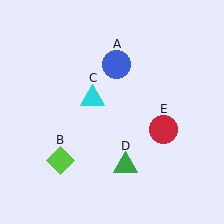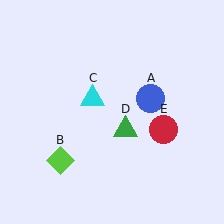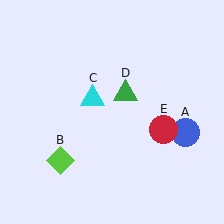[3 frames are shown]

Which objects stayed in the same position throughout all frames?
Lime diamond (object B) and cyan triangle (object C) and red circle (object E) remained stationary.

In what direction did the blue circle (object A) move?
The blue circle (object A) moved down and to the right.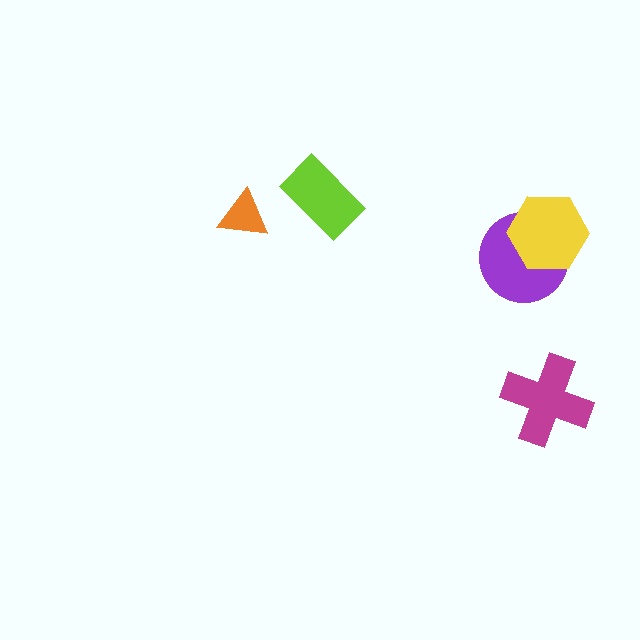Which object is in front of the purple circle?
The yellow hexagon is in front of the purple circle.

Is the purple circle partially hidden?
Yes, it is partially covered by another shape.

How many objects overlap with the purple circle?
1 object overlaps with the purple circle.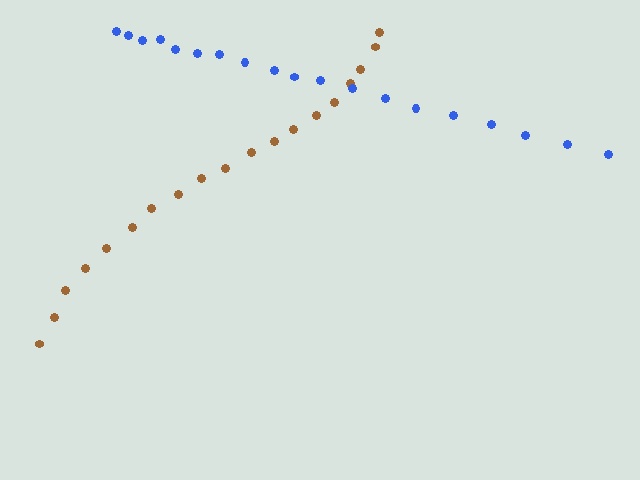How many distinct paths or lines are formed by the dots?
There are 2 distinct paths.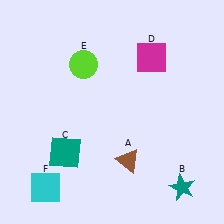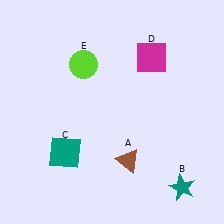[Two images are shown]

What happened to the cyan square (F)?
The cyan square (F) was removed in Image 2. It was in the bottom-left area of Image 1.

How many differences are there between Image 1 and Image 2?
There is 1 difference between the two images.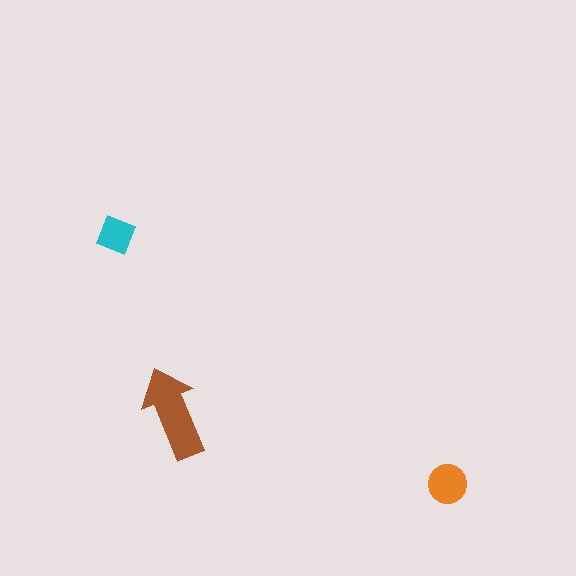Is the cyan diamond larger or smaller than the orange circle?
Smaller.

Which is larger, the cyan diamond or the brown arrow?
The brown arrow.